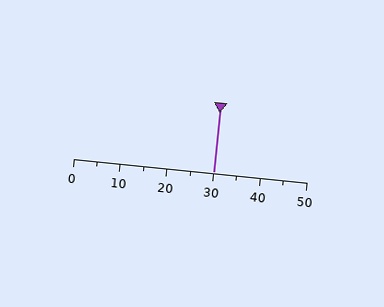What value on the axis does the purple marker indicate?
The marker indicates approximately 30.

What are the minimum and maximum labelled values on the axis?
The axis runs from 0 to 50.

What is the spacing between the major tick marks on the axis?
The major ticks are spaced 10 apart.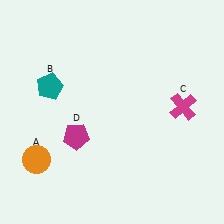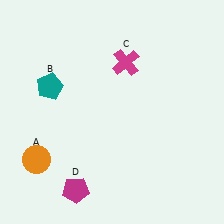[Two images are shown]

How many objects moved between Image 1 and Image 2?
2 objects moved between the two images.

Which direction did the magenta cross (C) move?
The magenta cross (C) moved left.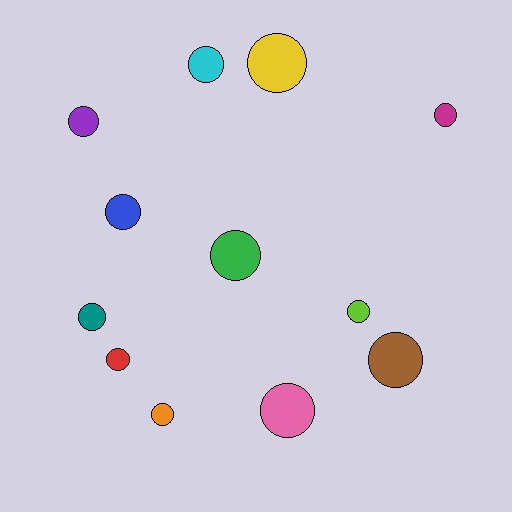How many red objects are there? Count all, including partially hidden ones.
There is 1 red object.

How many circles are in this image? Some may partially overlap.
There are 12 circles.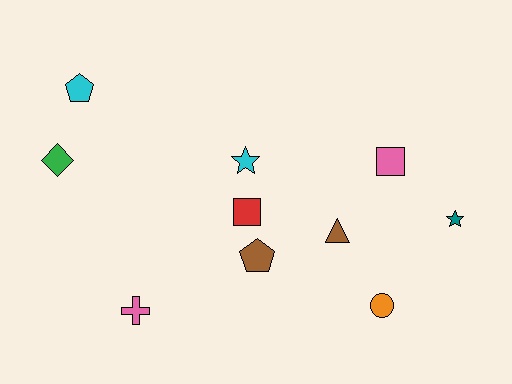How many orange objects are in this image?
There is 1 orange object.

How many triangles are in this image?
There is 1 triangle.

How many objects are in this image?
There are 10 objects.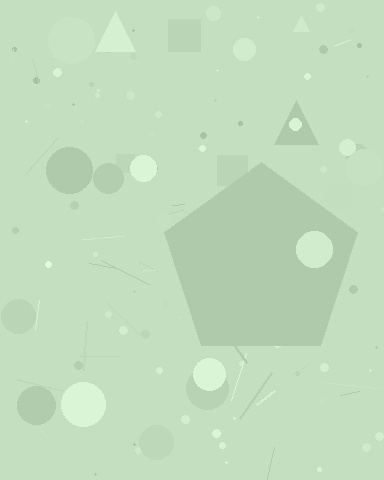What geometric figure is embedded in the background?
A pentagon is embedded in the background.